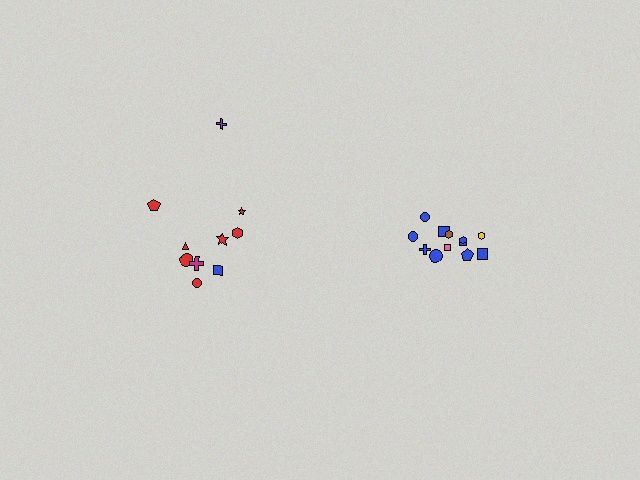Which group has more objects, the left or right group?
The right group.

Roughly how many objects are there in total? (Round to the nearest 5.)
Roughly 20 objects in total.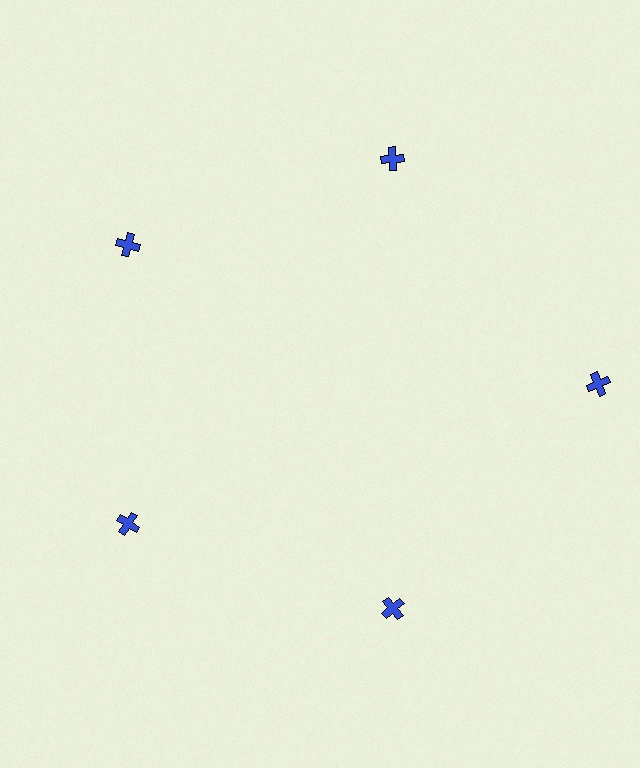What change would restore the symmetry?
The symmetry would be restored by moving it inward, back onto the ring so that all 5 crosses sit at equal angles and equal distance from the center.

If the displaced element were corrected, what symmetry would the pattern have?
It would have 5-fold rotational symmetry — the pattern would map onto itself every 72 degrees.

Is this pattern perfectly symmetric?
No. The 5 blue crosses are arranged in a ring, but one element near the 3 o'clock position is pushed outward from the center, breaking the 5-fold rotational symmetry.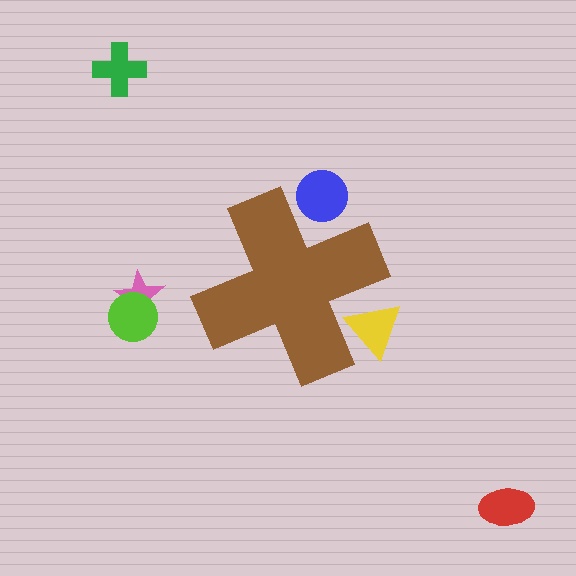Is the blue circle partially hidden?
Yes, the blue circle is partially hidden behind the brown cross.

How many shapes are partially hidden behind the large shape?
2 shapes are partially hidden.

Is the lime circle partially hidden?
No, the lime circle is fully visible.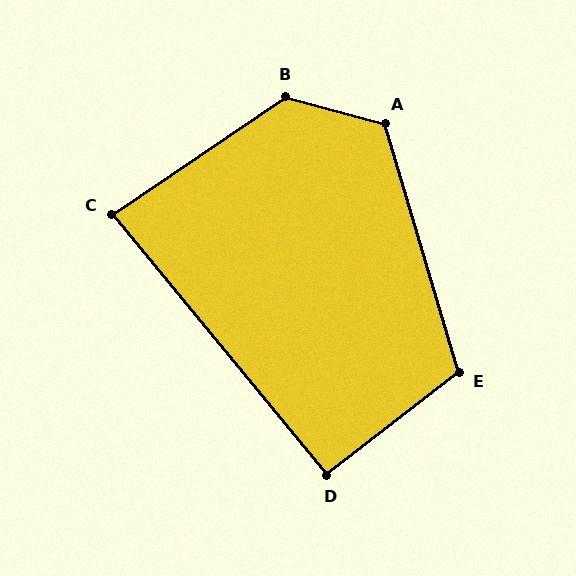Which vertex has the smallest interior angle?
C, at approximately 85 degrees.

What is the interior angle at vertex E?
Approximately 111 degrees (obtuse).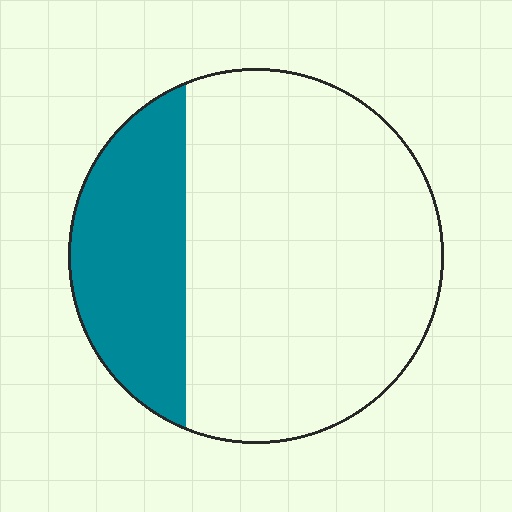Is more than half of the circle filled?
No.